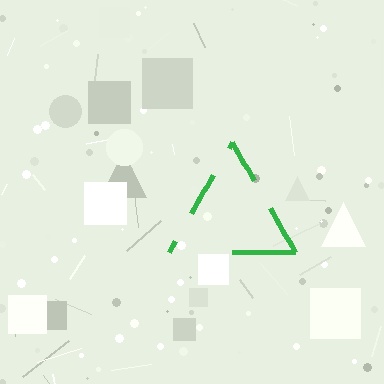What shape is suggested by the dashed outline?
The dashed outline suggests a triangle.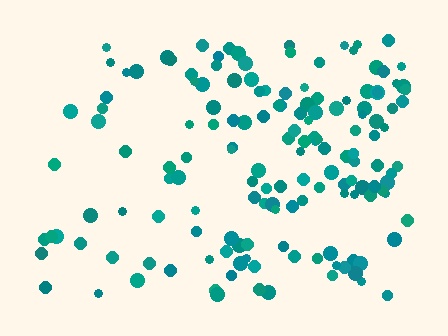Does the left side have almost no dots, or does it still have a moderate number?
Still a moderate number, just noticeably fewer than the right.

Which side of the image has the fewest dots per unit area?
The left.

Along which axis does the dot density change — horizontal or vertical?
Horizontal.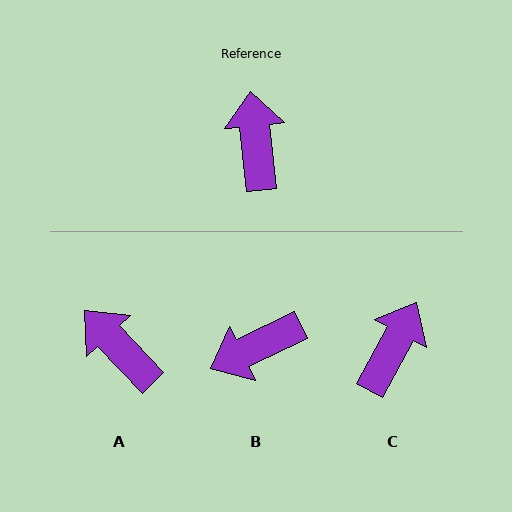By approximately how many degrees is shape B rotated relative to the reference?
Approximately 109 degrees counter-clockwise.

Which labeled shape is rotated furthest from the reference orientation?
B, about 109 degrees away.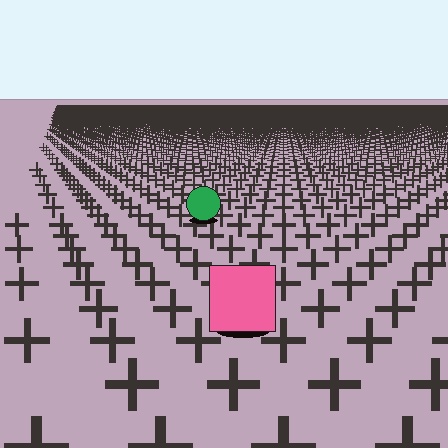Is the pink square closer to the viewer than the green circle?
Yes. The pink square is closer — you can tell from the texture gradient: the ground texture is coarser near it.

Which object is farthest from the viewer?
The green circle is farthest from the viewer. It appears smaller and the ground texture around it is denser.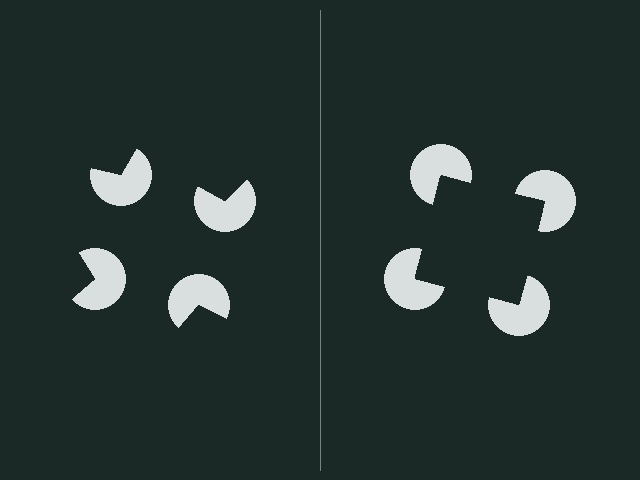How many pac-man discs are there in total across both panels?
8 — 4 on each side.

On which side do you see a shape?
An illusory square appears on the right side. On the left side the wedge cuts are rotated, so no coherent shape forms.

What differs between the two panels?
The pac-man discs are positioned identically on both sides; only the wedge orientations differ. On the right they align to a square; on the left they are misaligned.